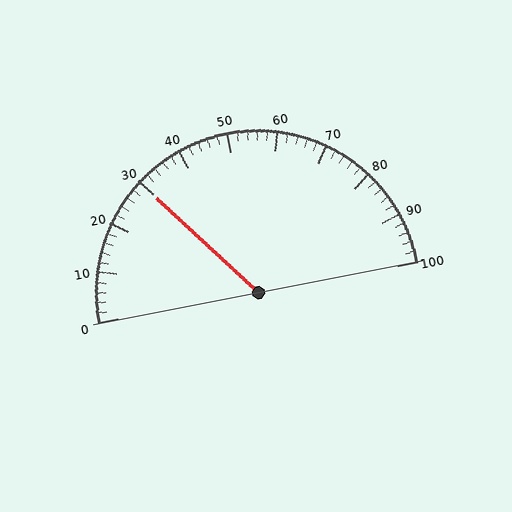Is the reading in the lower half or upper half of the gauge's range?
The reading is in the lower half of the range (0 to 100).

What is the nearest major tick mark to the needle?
The nearest major tick mark is 30.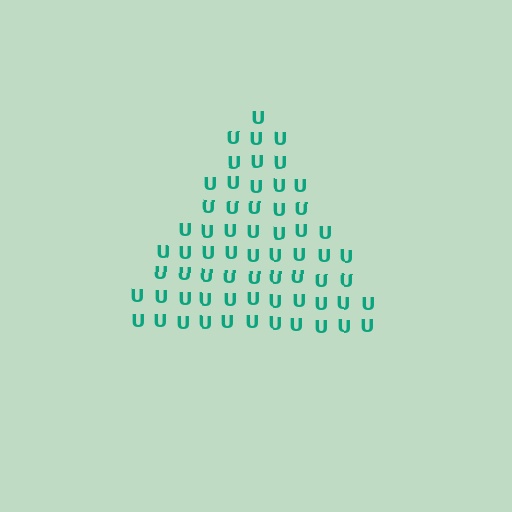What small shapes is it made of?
It is made of small letter U's.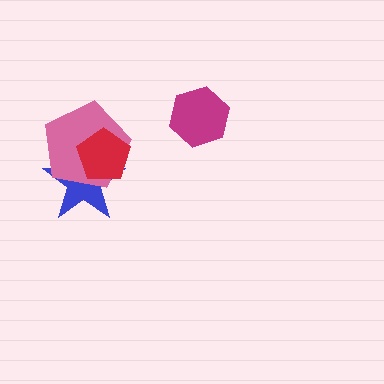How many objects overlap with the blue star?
2 objects overlap with the blue star.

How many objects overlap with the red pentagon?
2 objects overlap with the red pentagon.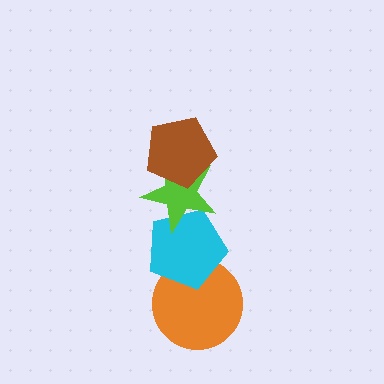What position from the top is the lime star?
The lime star is 2nd from the top.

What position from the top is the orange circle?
The orange circle is 4th from the top.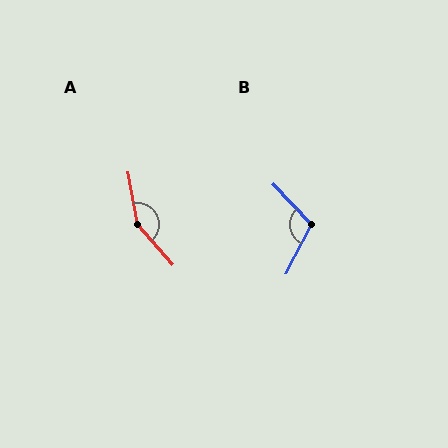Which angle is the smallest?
B, at approximately 109 degrees.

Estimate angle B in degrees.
Approximately 109 degrees.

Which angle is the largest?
A, at approximately 149 degrees.